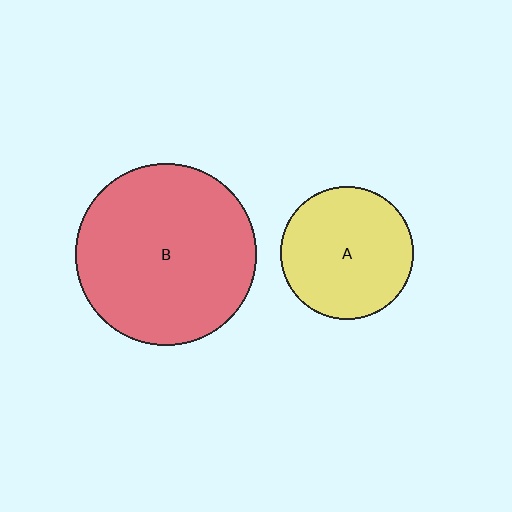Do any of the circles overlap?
No, none of the circles overlap.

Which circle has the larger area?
Circle B (red).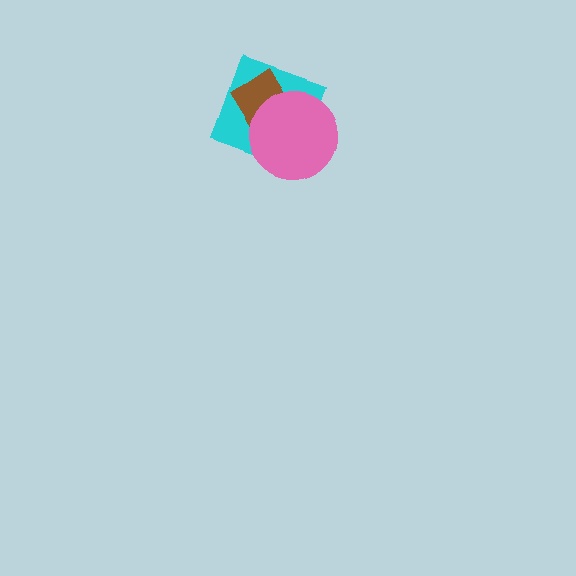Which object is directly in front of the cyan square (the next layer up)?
The brown diamond is directly in front of the cyan square.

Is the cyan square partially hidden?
Yes, it is partially covered by another shape.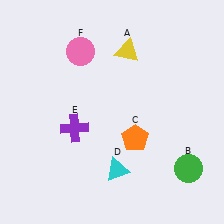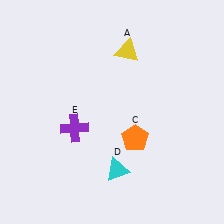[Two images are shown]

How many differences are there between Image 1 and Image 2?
There are 2 differences between the two images.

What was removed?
The pink circle (F), the green circle (B) were removed in Image 2.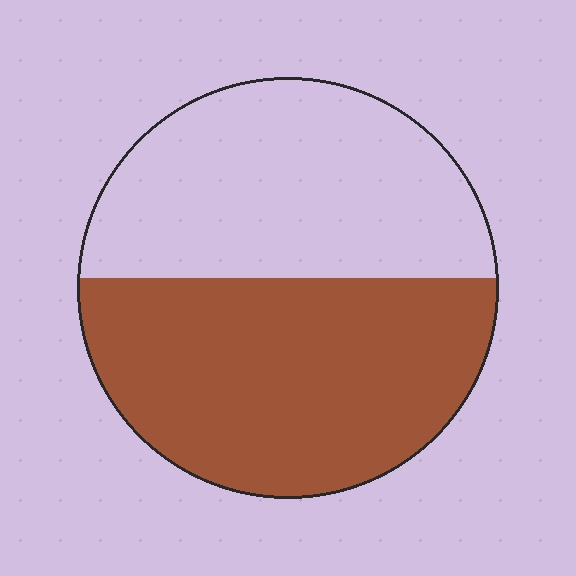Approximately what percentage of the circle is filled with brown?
Approximately 55%.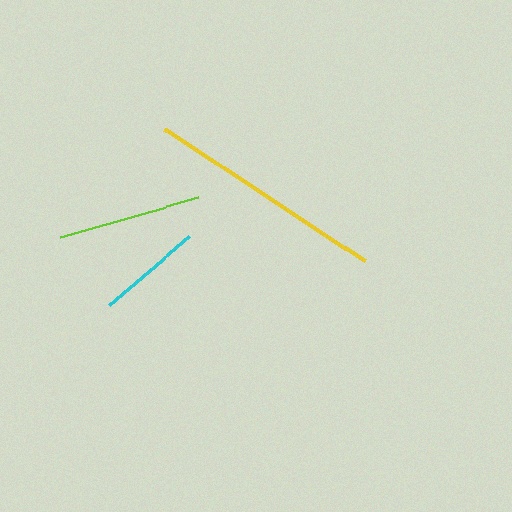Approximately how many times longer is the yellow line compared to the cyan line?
The yellow line is approximately 2.3 times the length of the cyan line.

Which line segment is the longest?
The yellow line is the longest at approximately 240 pixels.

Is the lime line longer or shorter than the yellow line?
The yellow line is longer than the lime line.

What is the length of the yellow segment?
The yellow segment is approximately 240 pixels long.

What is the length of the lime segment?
The lime segment is approximately 143 pixels long.